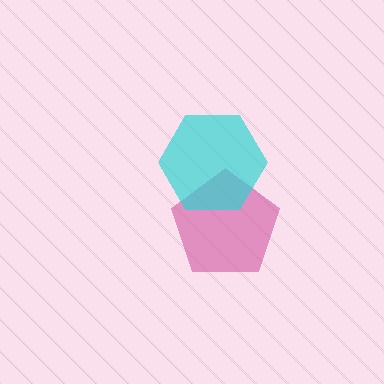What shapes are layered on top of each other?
The layered shapes are: a magenta pentagon, a cyan hexagon.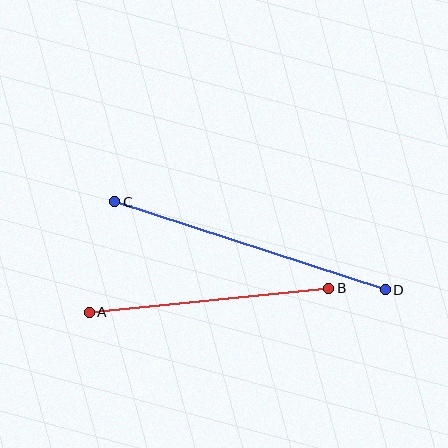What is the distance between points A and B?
The distance is approximately 241 pixels.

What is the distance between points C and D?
The distance is approximately 284 pixels.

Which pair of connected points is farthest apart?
Points C and D are farthest apart.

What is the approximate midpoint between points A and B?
The midpoint is at approximately (209, 300) pixels.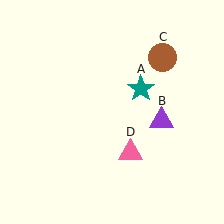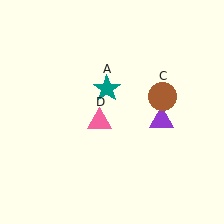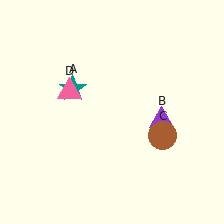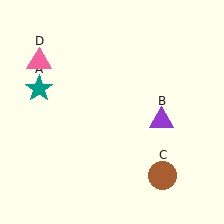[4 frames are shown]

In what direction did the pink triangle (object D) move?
The pink triangle (object D) moved up and to the left.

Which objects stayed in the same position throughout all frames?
Purple triangle (object B) remained stationary.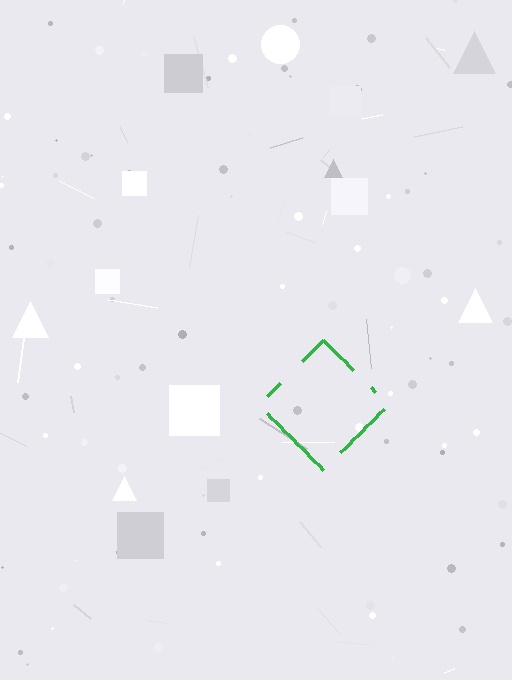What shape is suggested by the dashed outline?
The dashed outline suggests a diamond.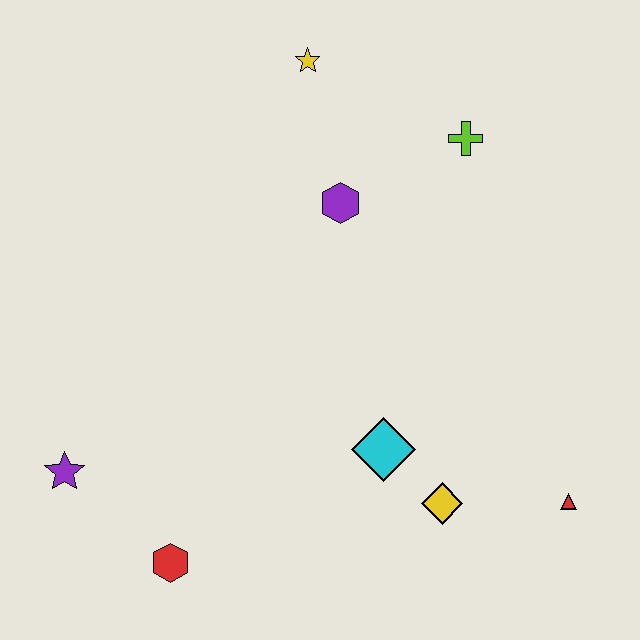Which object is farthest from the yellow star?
The red hexagon is farthest from the yellow star.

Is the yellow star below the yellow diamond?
No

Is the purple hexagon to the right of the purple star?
Yes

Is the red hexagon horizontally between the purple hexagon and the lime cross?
No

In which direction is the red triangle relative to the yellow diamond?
The red triangle is to the right of the yellow diamond.